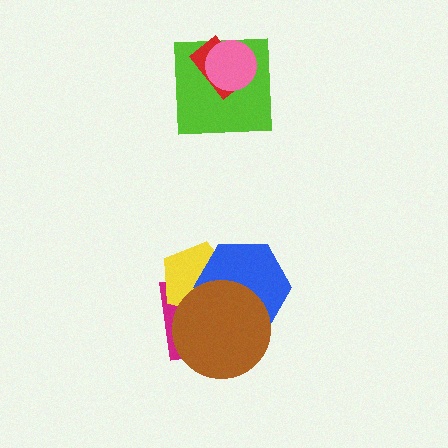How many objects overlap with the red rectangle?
2 objects overlap with the red rectangle.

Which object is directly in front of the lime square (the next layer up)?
The red rectangle is directly in front of the lime square.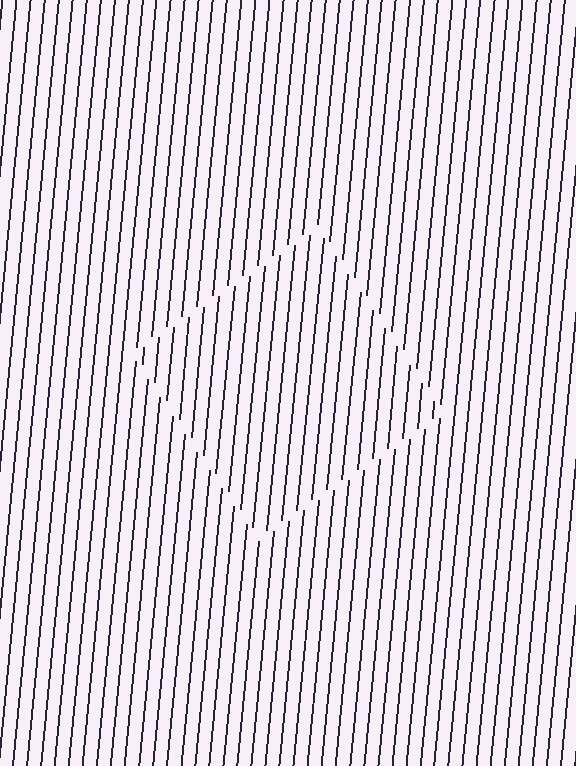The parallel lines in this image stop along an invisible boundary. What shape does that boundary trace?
An illusory square. The interior of the shape contains the same grating, shifted by half a period — the contour is defined by the phase discontinuity where line-ends from the inner and outer gratings abut.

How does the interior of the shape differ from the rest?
The interior of the shape contains the same grating, shifted by half a period — the contour is defined by the phase discontinuity where line-ends from the inner and outer gratings abut.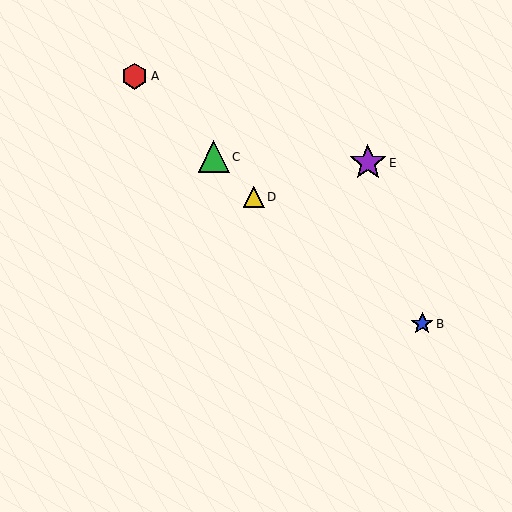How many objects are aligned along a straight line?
3 objects (A, C, D) are aligned along a straight line.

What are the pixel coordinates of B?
Object B is at (422, 324).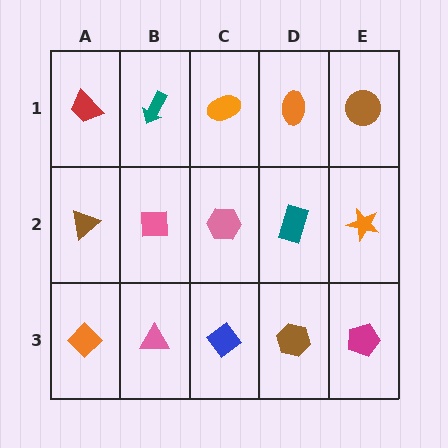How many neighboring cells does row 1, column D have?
3.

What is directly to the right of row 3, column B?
A blue diamond.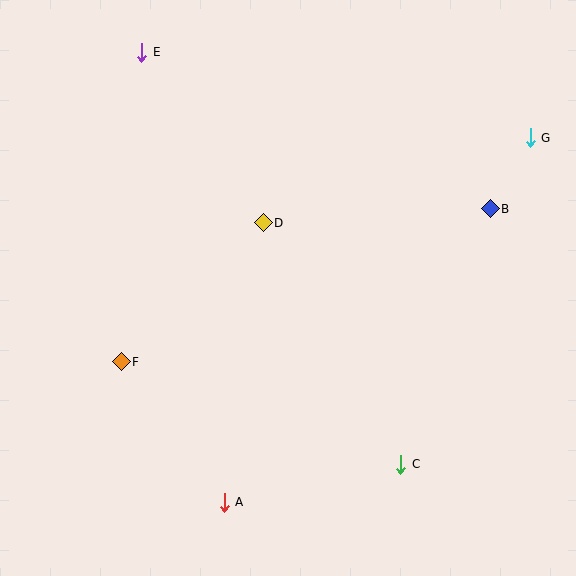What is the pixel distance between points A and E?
The distance between A and E is 457 pixels.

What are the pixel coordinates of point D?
Point D is at (263, 223).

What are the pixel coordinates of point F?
Point F is at (121, 362).